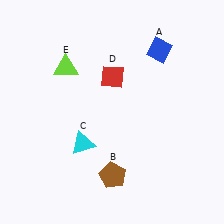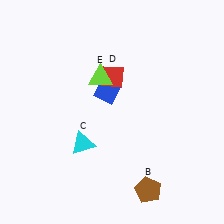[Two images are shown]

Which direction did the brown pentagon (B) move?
The brown pentagon (B) moved right.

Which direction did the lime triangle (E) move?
The lime triangle (E) moved right.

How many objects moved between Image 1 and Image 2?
3 objects moved between the two images.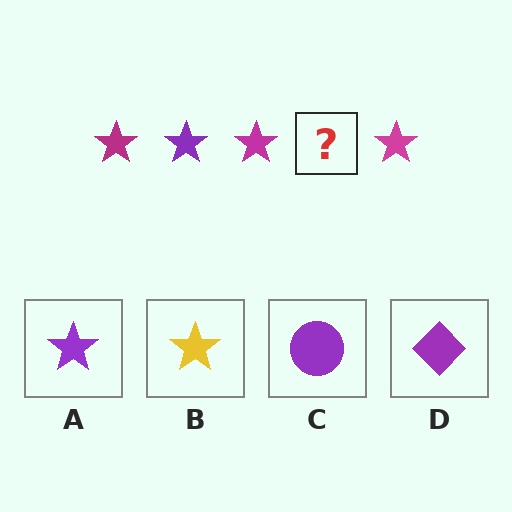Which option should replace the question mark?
Option A.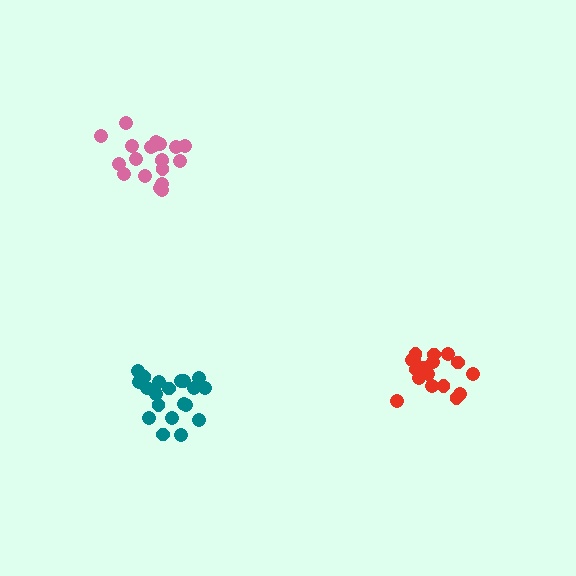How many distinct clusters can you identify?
There are 3 distinct clusters.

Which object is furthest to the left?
The pink cluster is leftmost.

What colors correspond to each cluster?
The clusters are colored: teal, red, pink.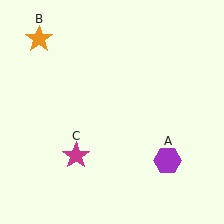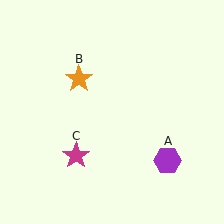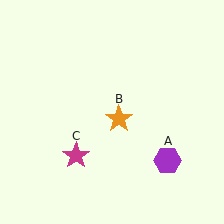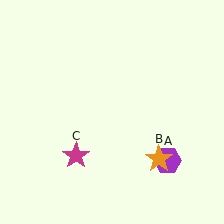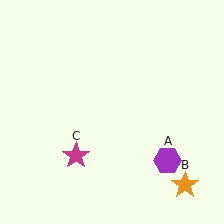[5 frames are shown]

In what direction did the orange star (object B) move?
The orange star (object B) moved down and to the right.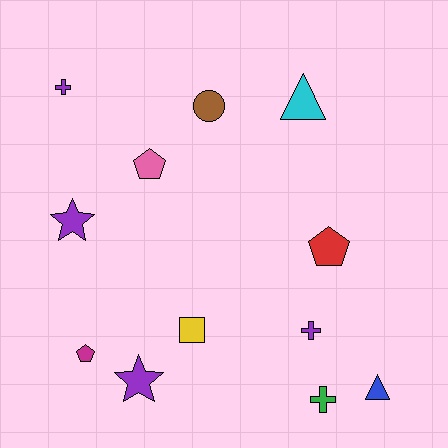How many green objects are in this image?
There is 1 green object.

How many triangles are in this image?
There are 2 triangles.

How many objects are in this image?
There are 12 objects.